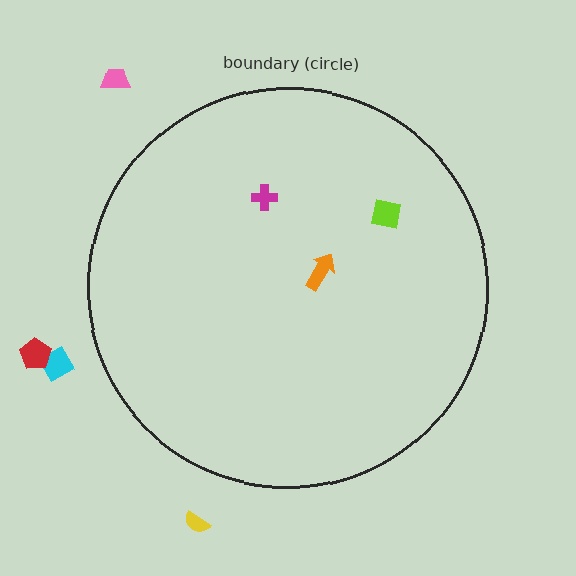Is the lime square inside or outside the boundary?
Inside.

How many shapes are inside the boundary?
3 inside, 4 outside.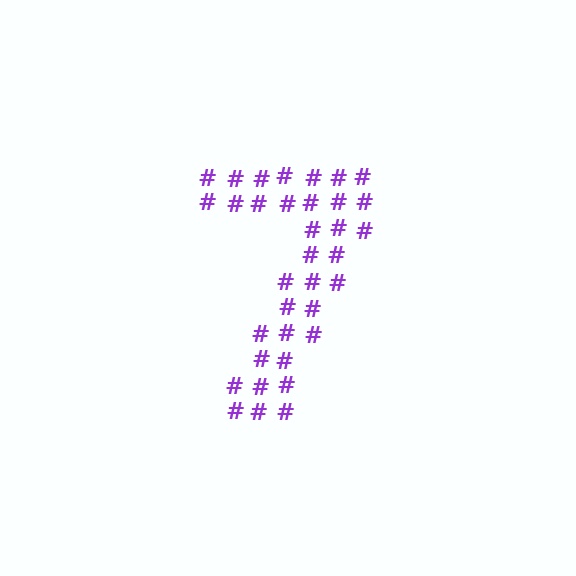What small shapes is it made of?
It is made of small hash symbols.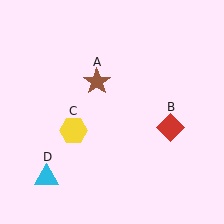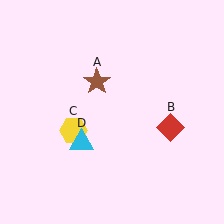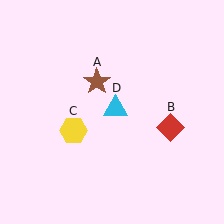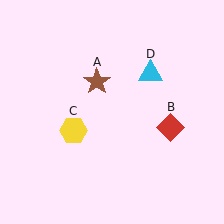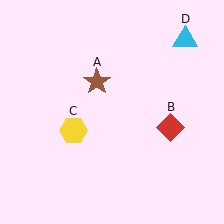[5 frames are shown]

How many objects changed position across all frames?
1 object changed position: cyan triangle (object D).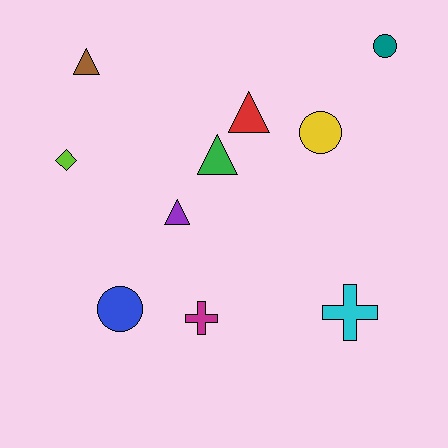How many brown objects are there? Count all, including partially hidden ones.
There is 1 brown object.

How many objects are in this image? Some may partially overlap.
There are 10 objects.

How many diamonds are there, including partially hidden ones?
There is 1 diamond.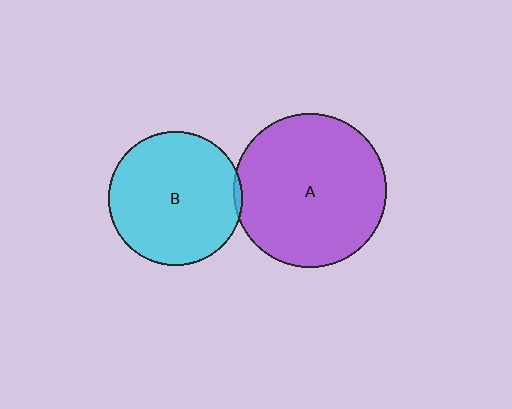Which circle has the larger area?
Circle A (purple).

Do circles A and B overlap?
Yes.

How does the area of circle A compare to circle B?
Approximately 1.3 times.